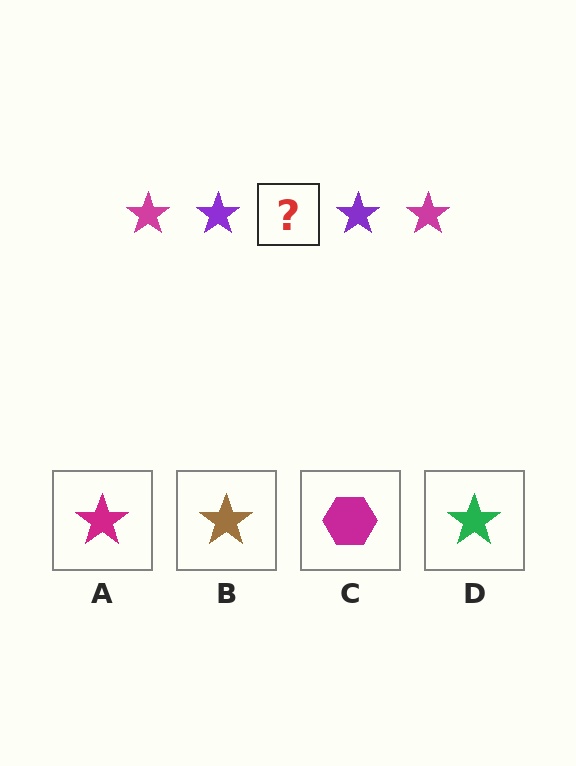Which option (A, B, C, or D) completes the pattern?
A.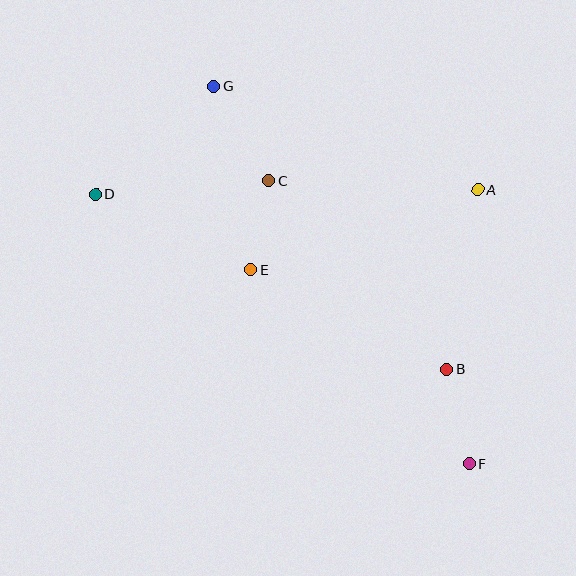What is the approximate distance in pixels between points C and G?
The distance between C and G is approximately 109 pixels.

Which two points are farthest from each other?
Points D and F are farthest from each other.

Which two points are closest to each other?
Points C and E are closest to each other.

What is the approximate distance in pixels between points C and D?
The distance between C and D is approximately 174 pixels.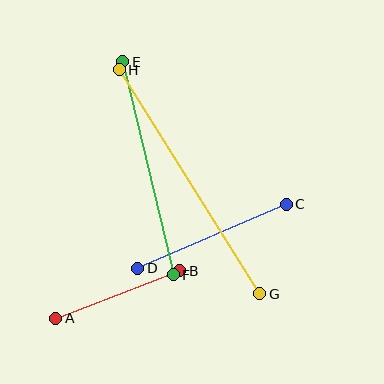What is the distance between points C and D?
The distance is approximately 162 pixels.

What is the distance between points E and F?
The distance is approximately 219 pixels.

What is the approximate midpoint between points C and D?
The midpoint is at approximately (212, 236) pixels.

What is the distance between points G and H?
The distance is approximately 264 pixels.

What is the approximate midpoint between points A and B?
The midpoint is at approximately (118, 295) pixels.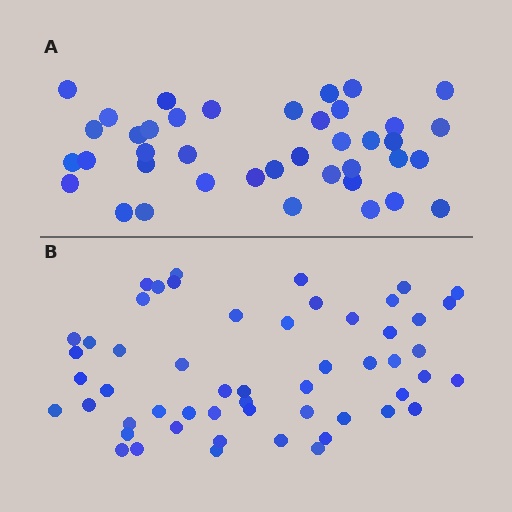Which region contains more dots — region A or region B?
Region B (the bottom region) has more dots.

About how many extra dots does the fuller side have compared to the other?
Region B has approximately 15 more dots than region A.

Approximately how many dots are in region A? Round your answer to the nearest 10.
About 40 dots.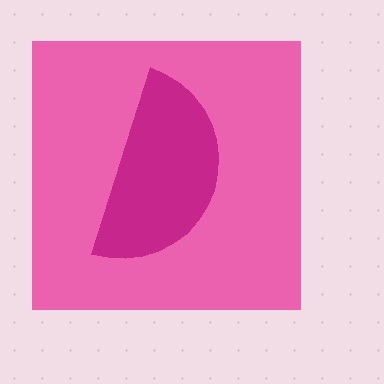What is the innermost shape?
The magenta semicircle.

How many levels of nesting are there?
2.